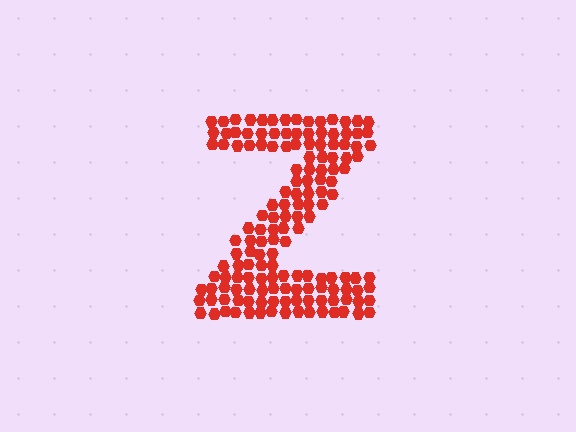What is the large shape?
The large shape is the letter Z.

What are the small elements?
The small elements are hexagons.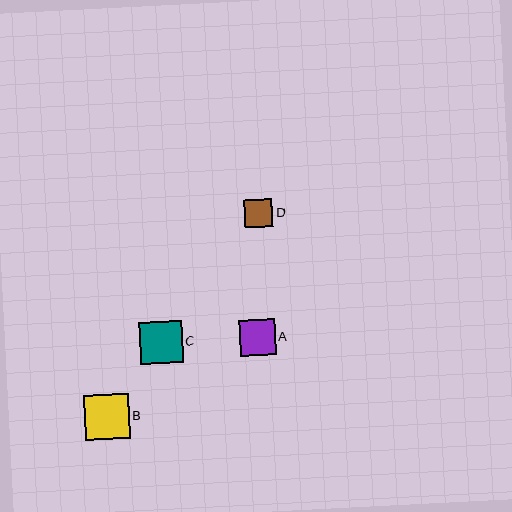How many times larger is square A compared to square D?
Square A is approximately 1.3 times the size of square D.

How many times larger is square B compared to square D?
Square B is approximately 1.6 times the size of square D.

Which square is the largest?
Square B is the largest with a size of approximately 45 pixels.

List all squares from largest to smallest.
From largest to smallest: B, C, A, D.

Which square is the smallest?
Square D is the smallest with a size of approximately 28 pixels.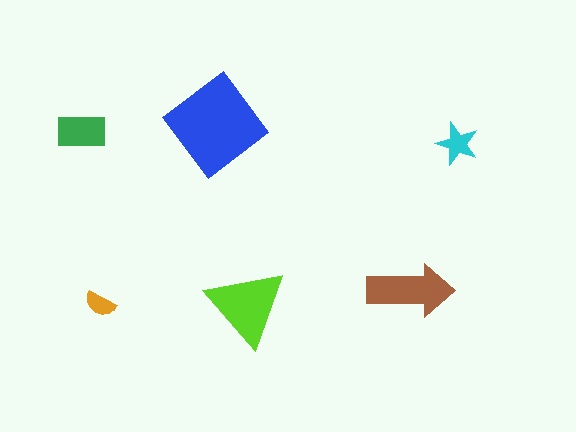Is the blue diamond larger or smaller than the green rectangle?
Larger.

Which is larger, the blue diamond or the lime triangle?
The blue diamond.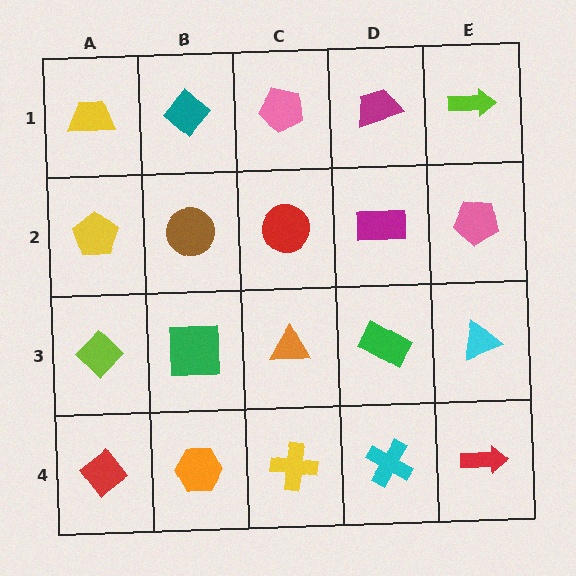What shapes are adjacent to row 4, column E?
A cyan triangle (row 3, column E), a cyan cross (row 4, column D).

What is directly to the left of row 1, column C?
A teal diamond.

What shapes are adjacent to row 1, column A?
A yellow pentagon (row 2, column A), a teal diamond (row 1, column B).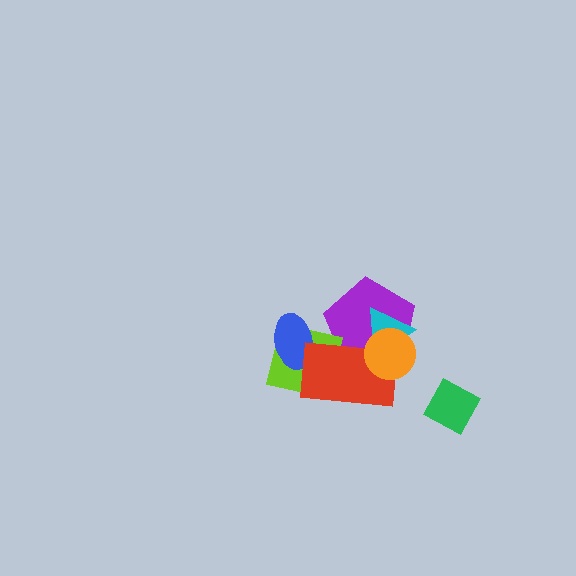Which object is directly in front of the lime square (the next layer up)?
The blue ellipse is directly in front of the lime square.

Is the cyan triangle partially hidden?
Yes, it is partially covered by another shape.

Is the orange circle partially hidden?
No, no other shape covers it.